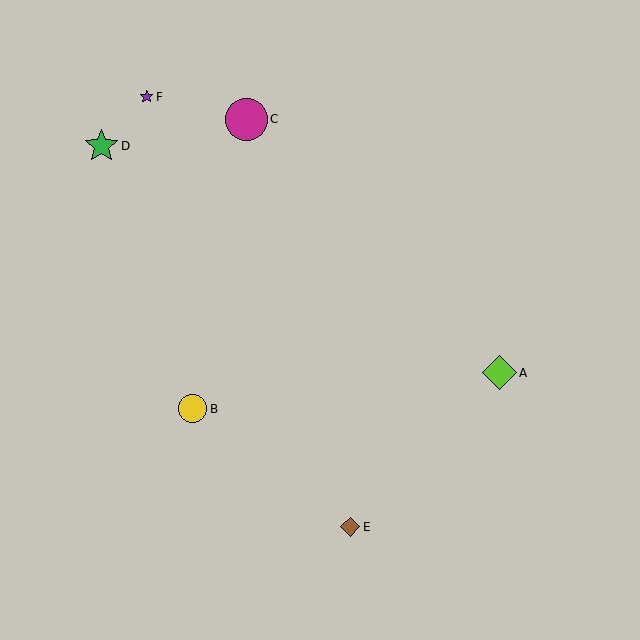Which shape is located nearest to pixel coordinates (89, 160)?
The green star (labeled D) at (101, 146) is nearest to that location.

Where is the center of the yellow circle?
The center of the yellow circle is at (193, 409).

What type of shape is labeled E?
Shape E is a brown diamond.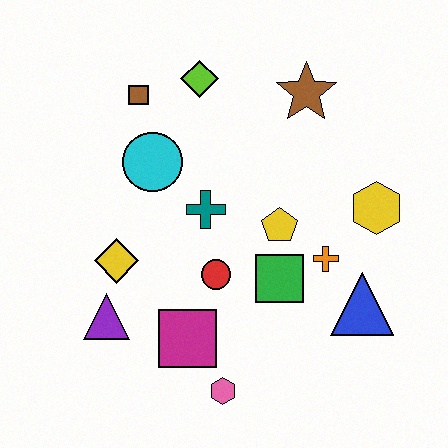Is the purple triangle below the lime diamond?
Yes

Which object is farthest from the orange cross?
The brown square is farthest from the orange cross.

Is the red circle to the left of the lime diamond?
No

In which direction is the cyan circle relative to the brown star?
The cyan circle is to the left of the brown star.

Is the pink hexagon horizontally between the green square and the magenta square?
Yes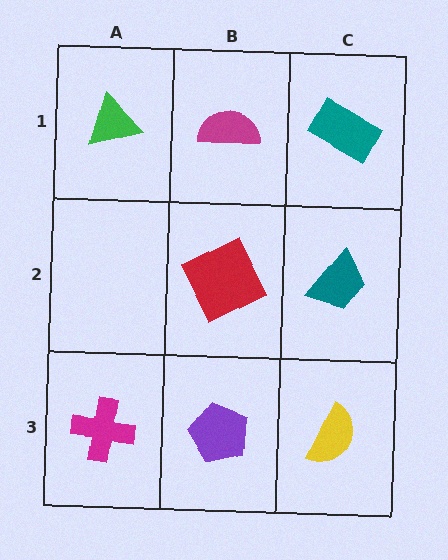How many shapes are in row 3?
3 shapes.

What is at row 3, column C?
A yellow semicircle.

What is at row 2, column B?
A red square.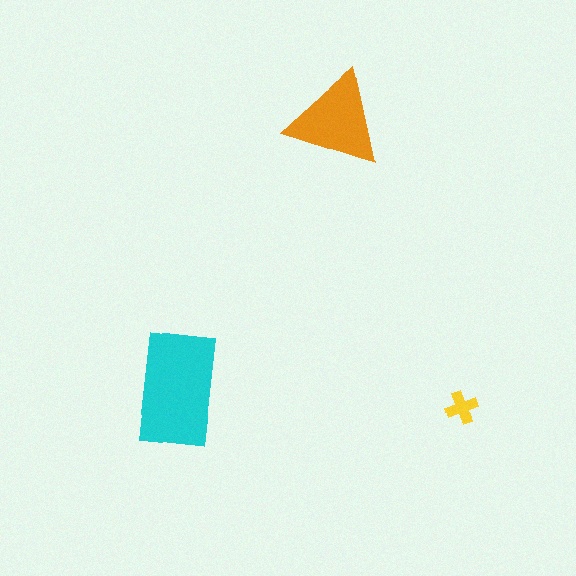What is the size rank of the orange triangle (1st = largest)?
2nd.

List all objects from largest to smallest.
The cyan rectangle, the orange triangle, the yellow cross.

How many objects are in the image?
There are 3 objects in the image.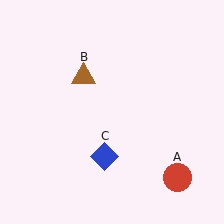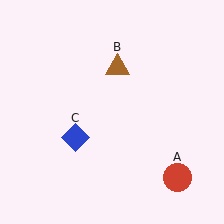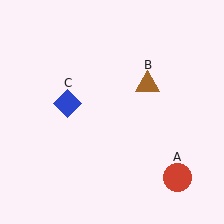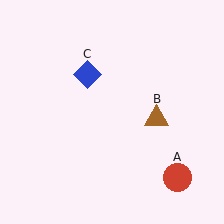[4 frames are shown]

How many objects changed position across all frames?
2 objects changed position: brown triangle (object B), blue diamond (object C).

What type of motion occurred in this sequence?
The brown triangle (object B), blue diamond (object C) rotated clockwise around the center of the scene.